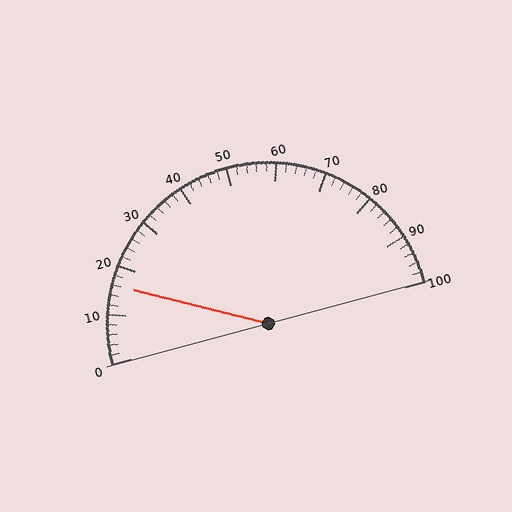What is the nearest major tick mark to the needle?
The nearest major tick mark is 20.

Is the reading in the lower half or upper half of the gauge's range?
The reading is in the lower half of the range (0 to 100).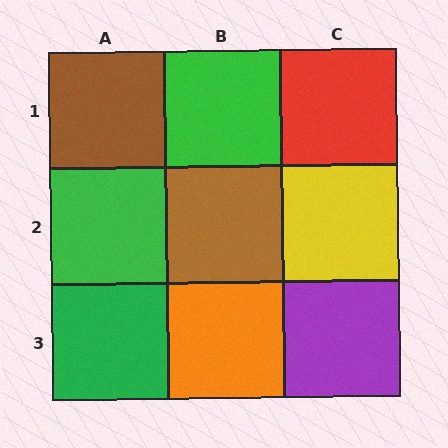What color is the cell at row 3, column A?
Green.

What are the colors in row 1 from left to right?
Brown, green, red.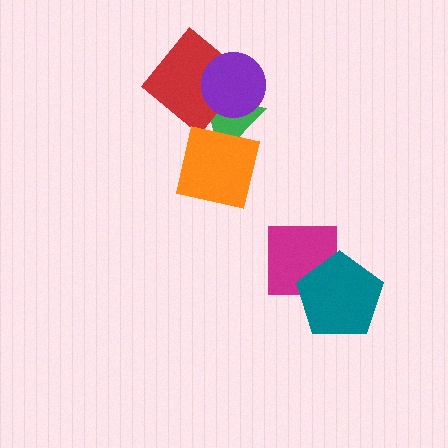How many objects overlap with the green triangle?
3 objects overlap with the green triangle.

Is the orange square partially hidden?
No, no other shape covers it.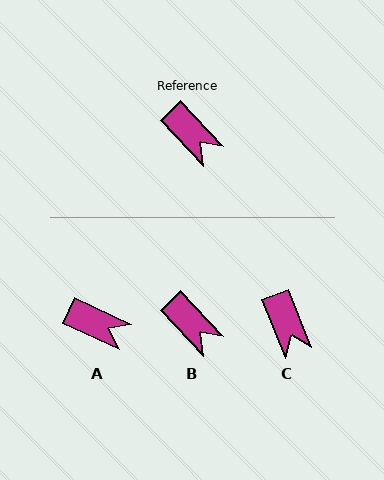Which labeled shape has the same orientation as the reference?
B.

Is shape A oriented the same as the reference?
No, it is off by about 22 degrees.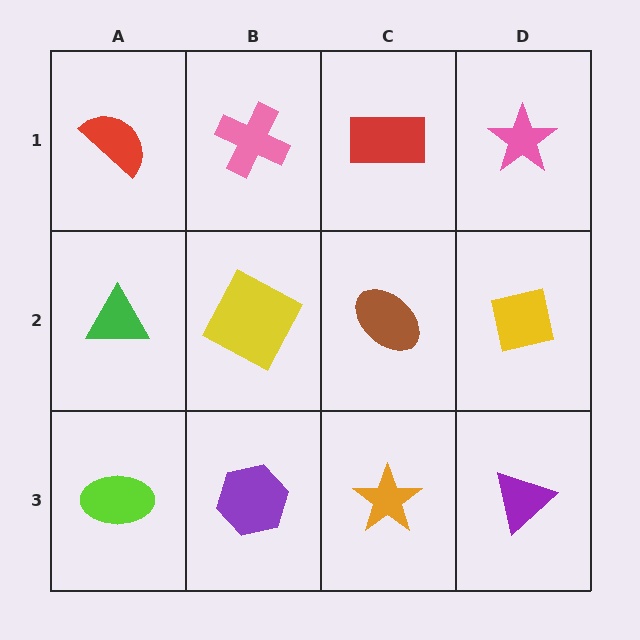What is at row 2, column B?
A yellow square.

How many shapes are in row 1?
4 shapes.